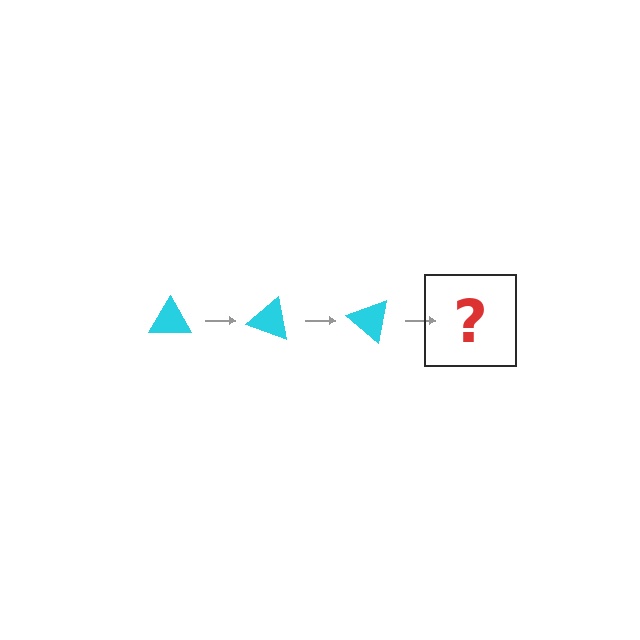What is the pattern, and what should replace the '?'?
The pattern is that the triangle rotates 20 degrees each step. The '?' should be a cyan triangle rotated 60 degrees.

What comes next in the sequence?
The next element should be a cyan triangle rotated 60 degrees.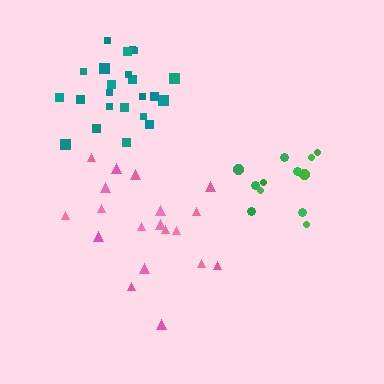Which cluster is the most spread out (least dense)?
Green.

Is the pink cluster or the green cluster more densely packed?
Pink.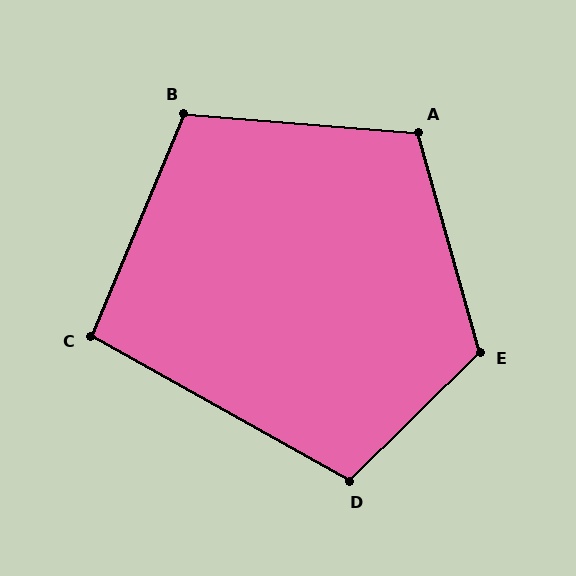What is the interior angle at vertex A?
Approximately 110 degrees (obtuse).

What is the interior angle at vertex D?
Approximately 106 degrees (obtuse).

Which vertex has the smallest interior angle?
C, at approximately 97 degrees.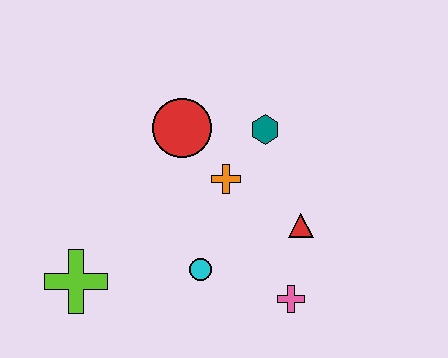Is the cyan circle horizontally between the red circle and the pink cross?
Yes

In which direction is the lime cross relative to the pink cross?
The lime cross is to the left of the pink cross.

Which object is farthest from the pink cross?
The lime cross is farthest from the pink cross.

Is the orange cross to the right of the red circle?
Yes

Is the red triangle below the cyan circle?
No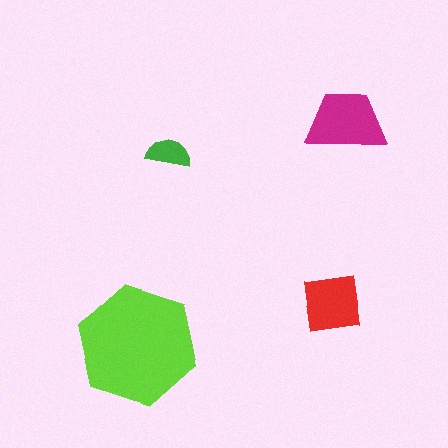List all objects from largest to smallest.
The lime hexagon, the magenta trapezoid, the red square, the green semicircle.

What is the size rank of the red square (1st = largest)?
3rd.